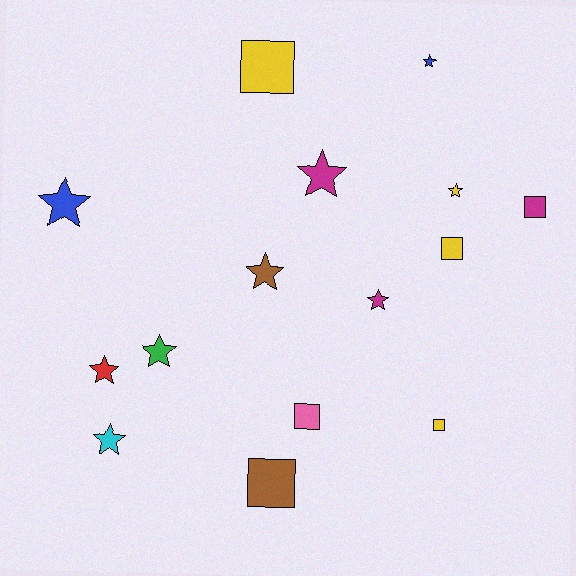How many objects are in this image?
There are 15 objects.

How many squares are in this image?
There are 6 squares.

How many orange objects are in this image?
There are no orange objects.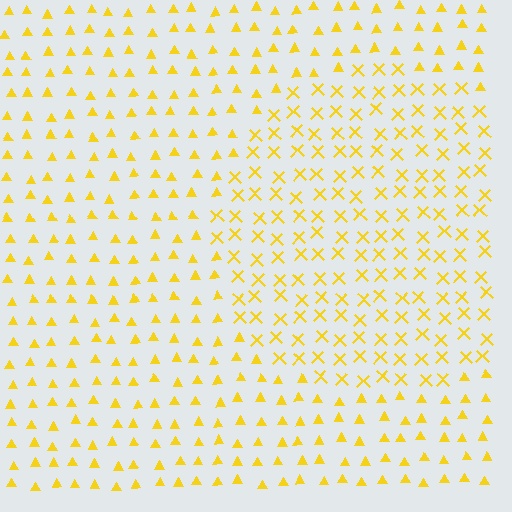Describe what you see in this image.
The image is filled with small yellow elements arranged in a uniform grid. A circle-shaped region contains X marks, while the surrounding area contains triangles. The boundary is defined purely by the change in element shape.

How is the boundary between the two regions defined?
The boundary is defined by a change in element shape: X marks inside vs. triangles outside. All elements share the same color and spacing.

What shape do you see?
I see a circle.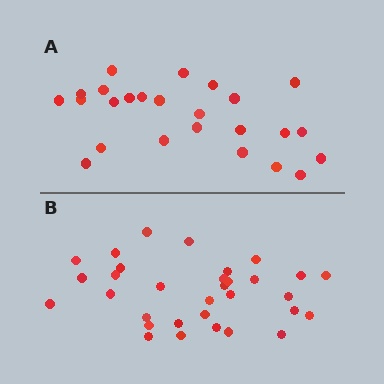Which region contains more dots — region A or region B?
Region B (the bottom region) has more dots.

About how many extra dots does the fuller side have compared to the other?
Region B has roughly 8 or so more dots than region A.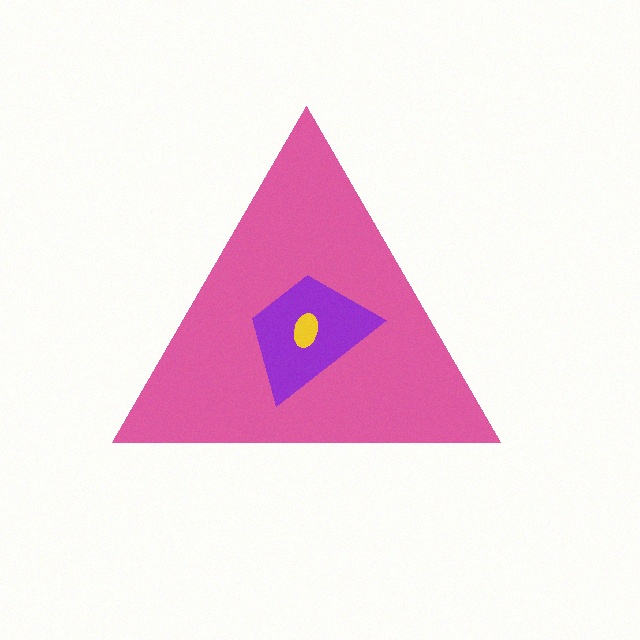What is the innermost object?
The yellow ellipse.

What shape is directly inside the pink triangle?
The purple trapezoid.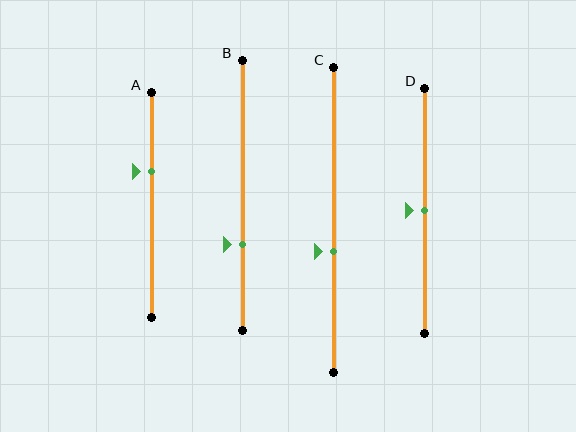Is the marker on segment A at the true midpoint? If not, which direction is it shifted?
No, the marker on segment A is shifted upward by about 15% of the segment length.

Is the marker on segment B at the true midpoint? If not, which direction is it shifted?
No, the marker on segment B is shifted downward by about 18% of the segment length.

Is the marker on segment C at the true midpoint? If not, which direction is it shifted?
No, the marker on segment C is shifted downward by about 10% of the segment length.